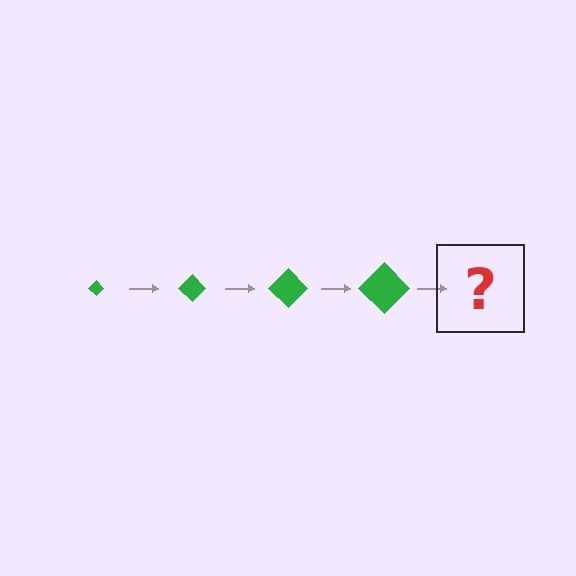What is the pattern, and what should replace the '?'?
The pattern is that the diamond gets progressively larger each step. The '?' should be a green diamond, larger than the previous one.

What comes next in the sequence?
The next element should be a green diamond, larger than the previous one.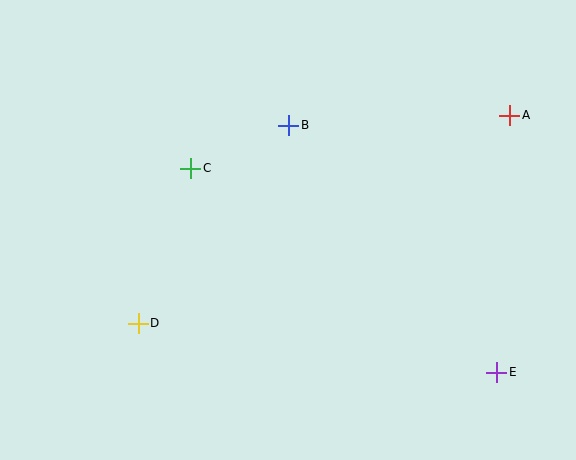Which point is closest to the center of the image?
Point B at (289, 125) is closest to the center.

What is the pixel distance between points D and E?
The distance between D and E is 362 pixels.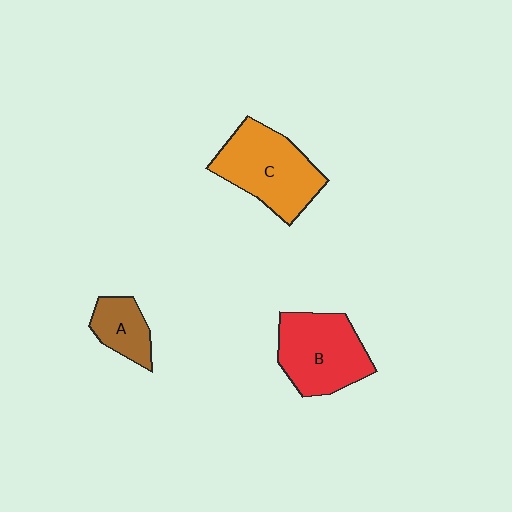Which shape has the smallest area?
Shape A (brown).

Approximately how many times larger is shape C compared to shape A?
Approximately 2.2 times.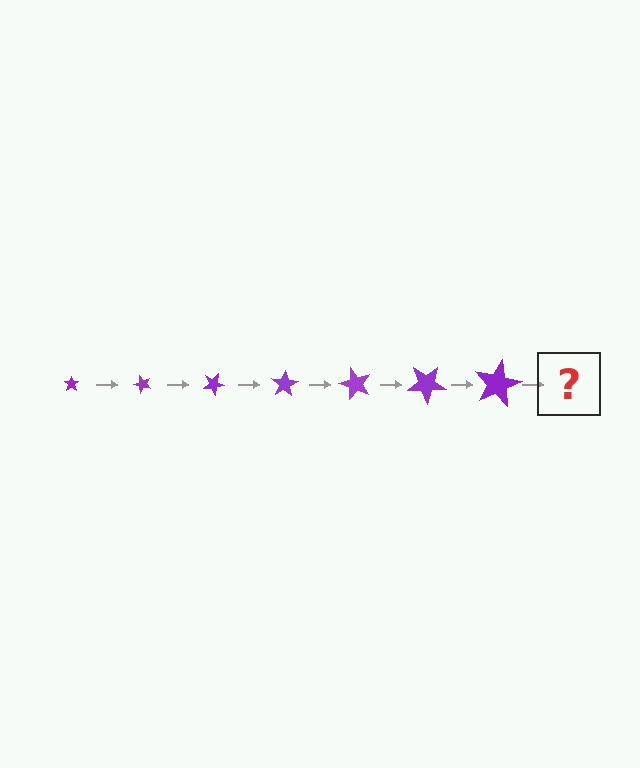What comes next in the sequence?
The next element should be a star, larger than the previous one and rotated 350 degrees from the start.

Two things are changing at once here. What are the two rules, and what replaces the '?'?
The two rules are that the star grows larger each step and it rotates 50 degrees each step. The '?' should be a star, larger than the previous one and rotated 350 degrees from the start.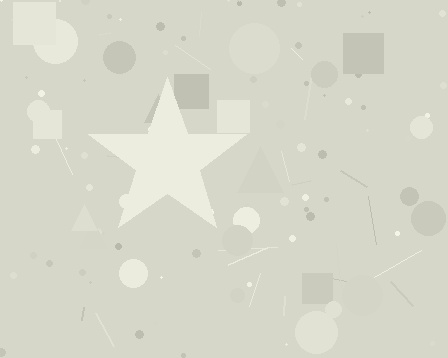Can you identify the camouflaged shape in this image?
The camouflaged shape is a star.